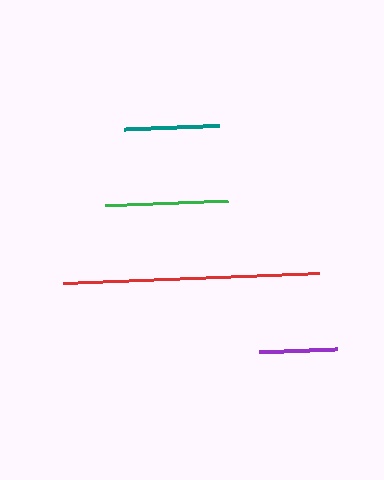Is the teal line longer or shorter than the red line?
The red line is longer than the teal line.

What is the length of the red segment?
The red segment is approximately 257 pixels long.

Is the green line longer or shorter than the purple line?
The green line is longer than the purple line.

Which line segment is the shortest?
The purple line is the shortest at approximately 78 pixels.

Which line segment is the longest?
The red line is the longest at approximately 257 pixels.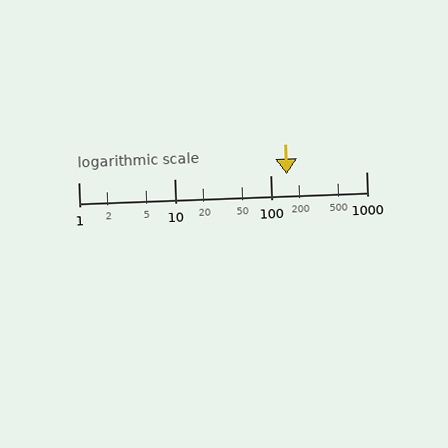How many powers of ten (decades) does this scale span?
The scale spans 3 decades, from 1 to 1000.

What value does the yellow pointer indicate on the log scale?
The pointer indicates approximately 150.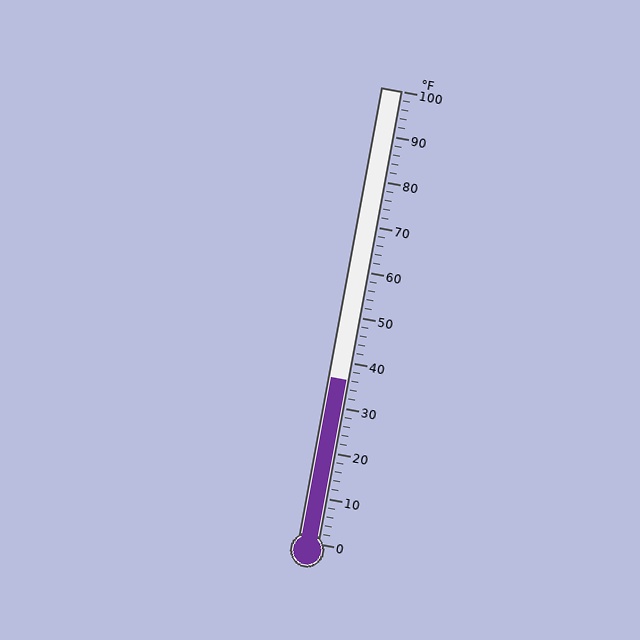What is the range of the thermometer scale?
The thermometer scale ranges from 0°F to 100°F.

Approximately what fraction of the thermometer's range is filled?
The thermometer is filled to approximately 35% of its range.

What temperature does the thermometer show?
The thermometer shows approximately 36°F.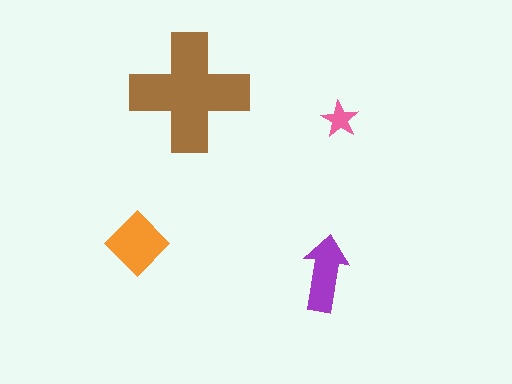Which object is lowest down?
The purple arrow is bottommost.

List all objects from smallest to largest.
The pink star, the purple arrow, the orange diamond, the brown cross.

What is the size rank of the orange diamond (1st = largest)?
2nd.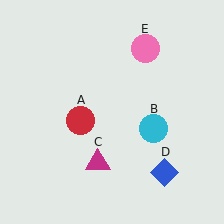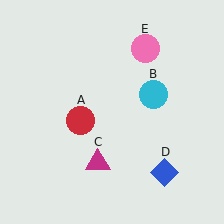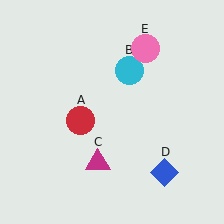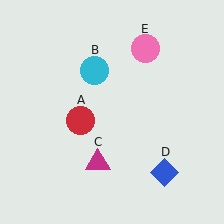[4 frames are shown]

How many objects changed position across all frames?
1 object changed position: cyan circle (object B).